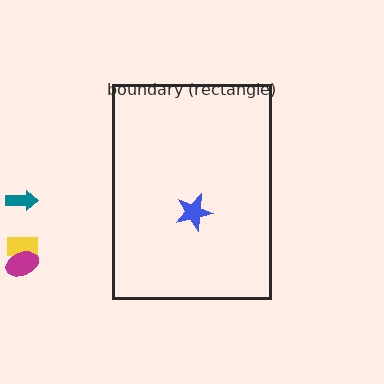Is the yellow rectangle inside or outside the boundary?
Outside.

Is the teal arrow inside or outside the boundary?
Outside.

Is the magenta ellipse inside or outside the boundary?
Outside.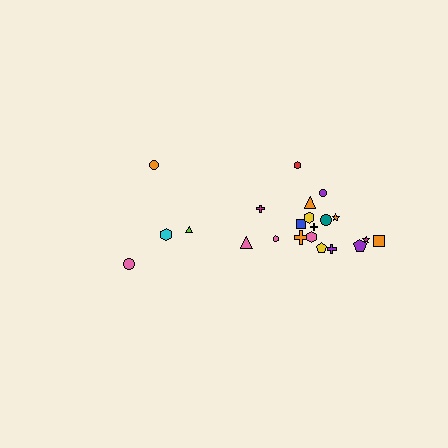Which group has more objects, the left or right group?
The right group.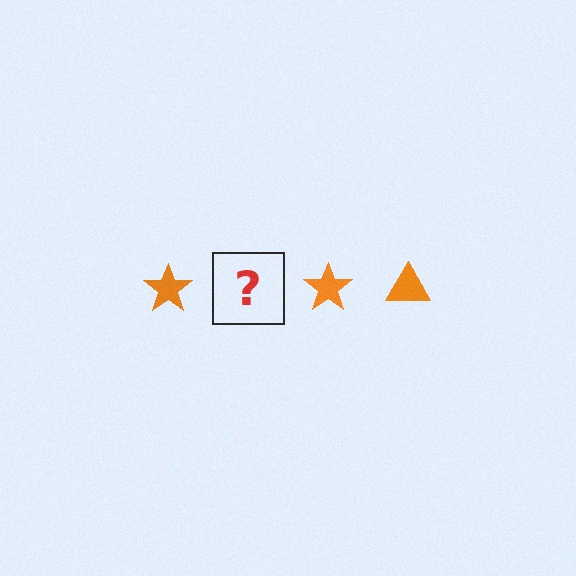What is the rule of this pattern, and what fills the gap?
The rule is that the pattern cycles through star, triangle shapes in orange. The gap should be filled with an orange triangle.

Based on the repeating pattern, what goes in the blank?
The blank should be an orange triangle.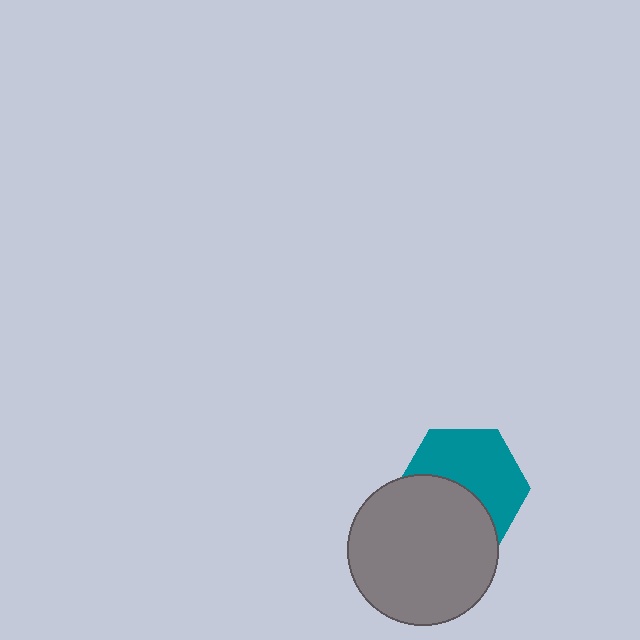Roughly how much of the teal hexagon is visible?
About half of it is visible (roughly 56%).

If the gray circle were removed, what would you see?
You would see the complete teal hexagon.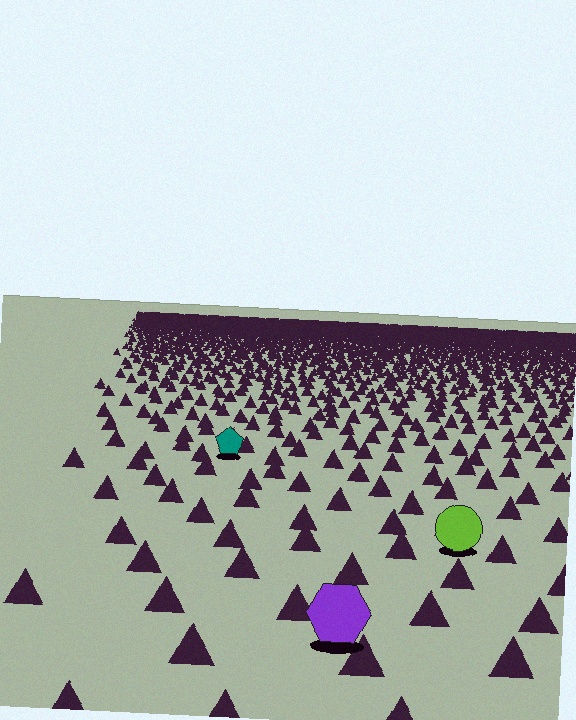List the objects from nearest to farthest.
From nearest to farthest: the purple hexagon, the lime circle, the teal pentagon.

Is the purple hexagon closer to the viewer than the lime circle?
Yes. The purple hexagon is closer — you can tell from the texture gradient: the ground texture is coarser near it.